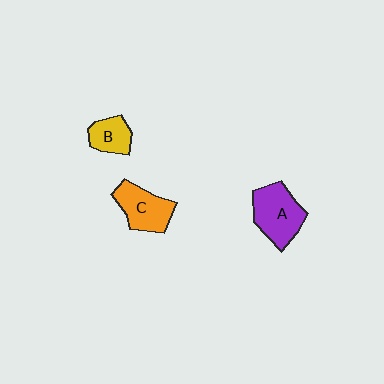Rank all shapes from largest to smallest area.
From largest to smallest: A (purple), C (orange), B (yellow).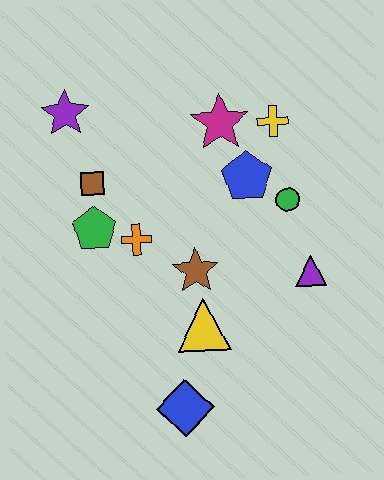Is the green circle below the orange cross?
No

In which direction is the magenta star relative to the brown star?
The magenta star is above the brown star.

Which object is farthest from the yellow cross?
The blue diamond is farthest from the yellow cross.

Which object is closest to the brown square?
The green pentagon is closest to the brown square.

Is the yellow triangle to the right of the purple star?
Yes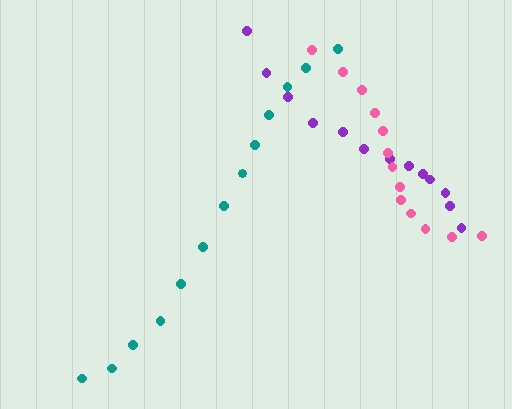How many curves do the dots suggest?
There are 3 distinct paths.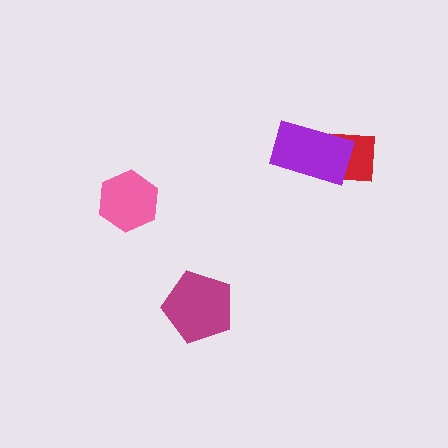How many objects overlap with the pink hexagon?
0 objects overlap with the pink hexagon.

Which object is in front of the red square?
The purple rectangle is in front of the red square.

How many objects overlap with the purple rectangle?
1 object overlaps with the purple rectangle.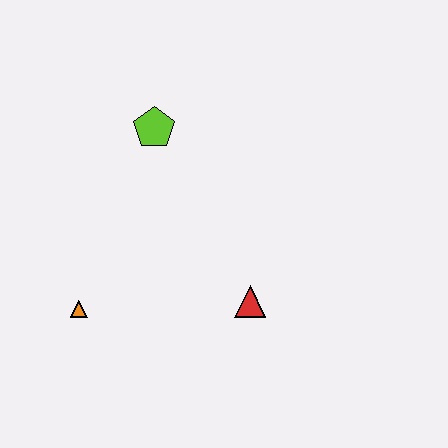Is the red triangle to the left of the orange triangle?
No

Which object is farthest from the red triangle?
The lime pentagon is farthest from the red triangle.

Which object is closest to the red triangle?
The orange triangle is closest to the red triangle.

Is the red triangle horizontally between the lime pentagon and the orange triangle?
No